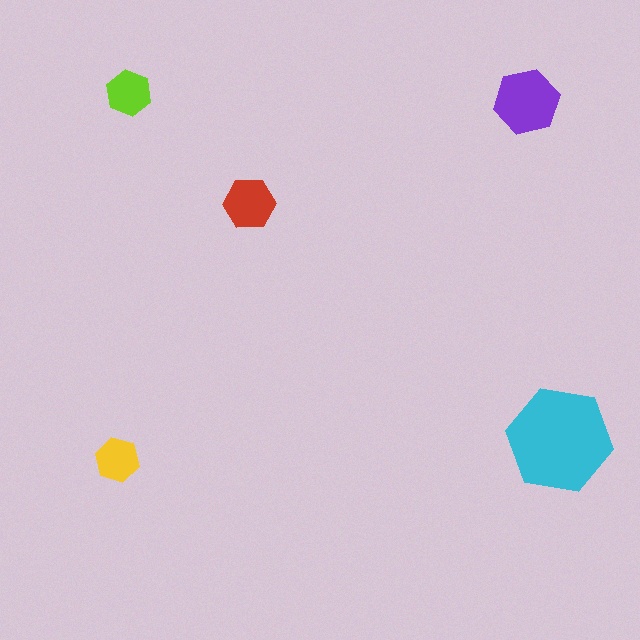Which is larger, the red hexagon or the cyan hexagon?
The cyan one.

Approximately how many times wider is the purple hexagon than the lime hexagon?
About 1.5 times wider.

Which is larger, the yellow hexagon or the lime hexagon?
The lime one.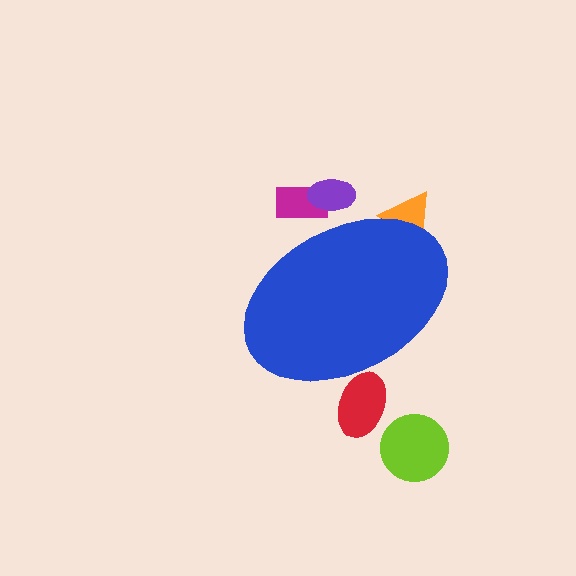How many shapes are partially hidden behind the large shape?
4 shapes are partially hidden.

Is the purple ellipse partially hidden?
Yes, the purple ellipse is partially hidden behind the blue ellipse.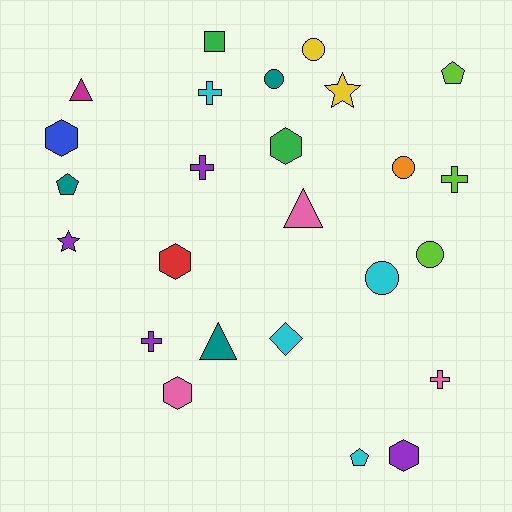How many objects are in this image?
There are 25 objects.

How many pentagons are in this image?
There are 3 pentagons.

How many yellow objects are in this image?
There are 2 yellow objects.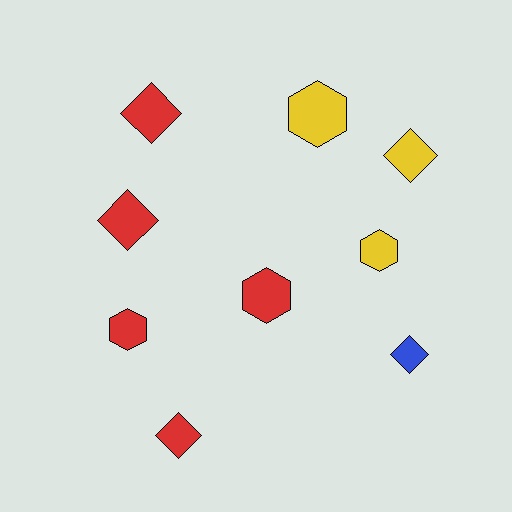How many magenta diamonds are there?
There are no magenta diamonds.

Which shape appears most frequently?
Diamond, with 5 objects.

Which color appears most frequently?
Red, with 5 objects.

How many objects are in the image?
There are 9 objects.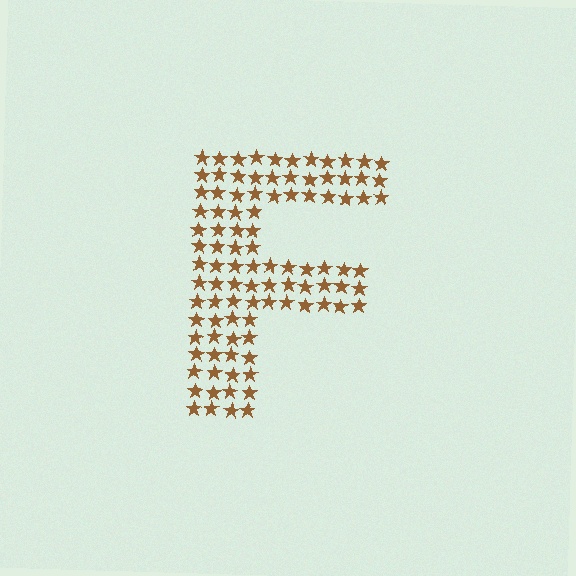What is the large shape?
The large shape is the letter F.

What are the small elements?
The small elements are stars.